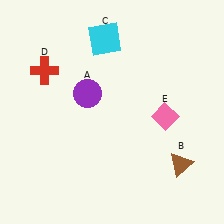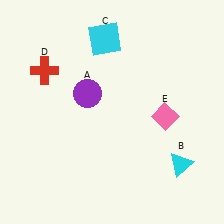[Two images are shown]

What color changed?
The triangle (B) changed from brown in Image 1 to cyan in Image 2.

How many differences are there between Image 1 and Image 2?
There is 1 difference between the two images.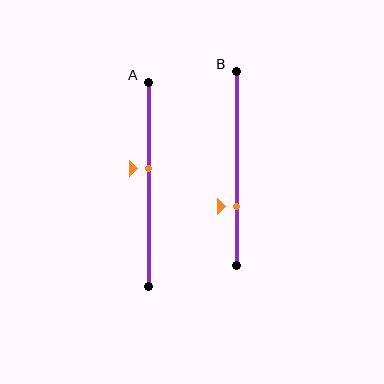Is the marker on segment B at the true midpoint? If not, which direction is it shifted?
No, the marker on segment B is shifted downward by about 20% of the segment length.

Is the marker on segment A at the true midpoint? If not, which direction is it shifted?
No, the marker on segment A is shifted upward by about 8% of the segment length.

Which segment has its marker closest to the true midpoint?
Segment A has its marker closest to the true midpoint.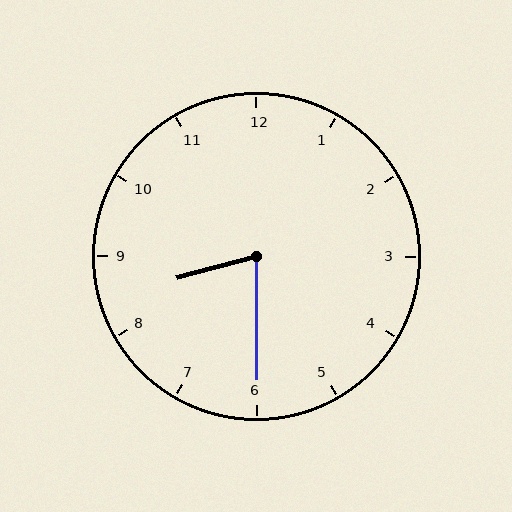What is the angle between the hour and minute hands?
Approximately 75 degrees.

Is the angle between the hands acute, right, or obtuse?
It is acute.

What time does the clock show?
8:30.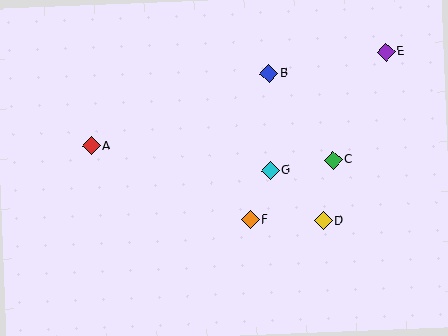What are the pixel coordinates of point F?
Point F is at (250, 220).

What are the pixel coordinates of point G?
Point G is at (270, 171).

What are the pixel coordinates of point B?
Point B is at (269, 73).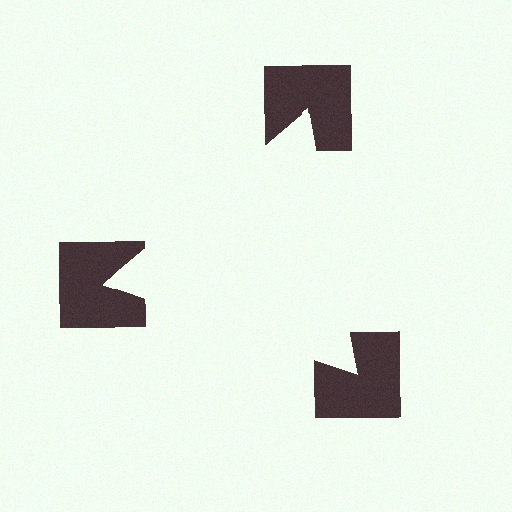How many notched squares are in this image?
There are 3 — one at each vertex of the illusory triangle.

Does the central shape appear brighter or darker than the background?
It typically appears slightly brighter than the background, even though no actual brightness change is drawn.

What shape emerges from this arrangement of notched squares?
An illusory triangle — its edges are inferred from the aligned wedge cuts in the notched squares, not physically drawn.